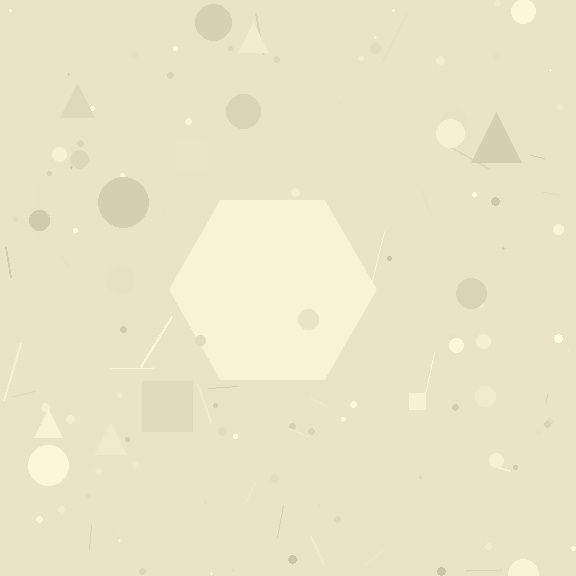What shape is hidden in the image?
A hexagon is hidden in the image.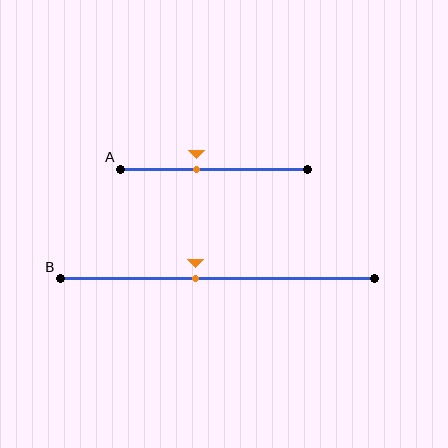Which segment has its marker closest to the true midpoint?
Segment B has its marker closest to the true midpoint.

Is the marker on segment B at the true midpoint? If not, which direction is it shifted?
No, the marker on segment B is shifted to the left by about 7% of the segment length.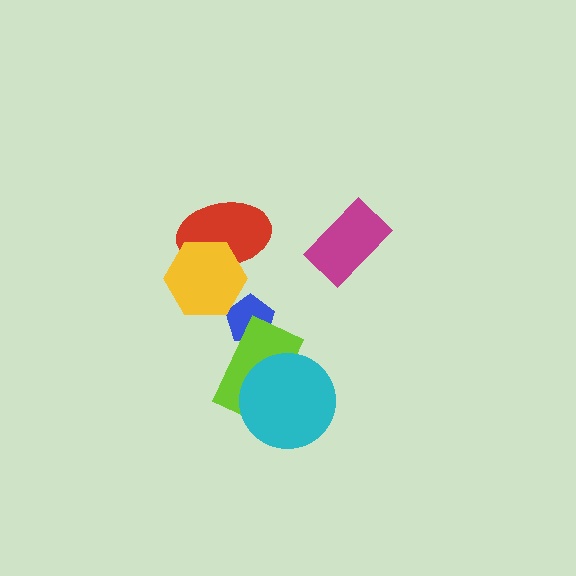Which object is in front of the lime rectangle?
The cyan circle is in front of the lime rectangle.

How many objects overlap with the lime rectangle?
2 objects overlap with the lime rectangle.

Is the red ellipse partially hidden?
Yes, it is partially covered by another shape.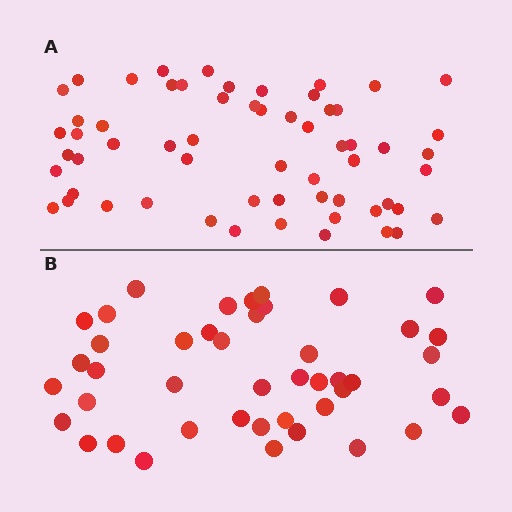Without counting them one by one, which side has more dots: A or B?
Region A (the top region) has more dots.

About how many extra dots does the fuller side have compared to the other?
Region A has approximately 15 more dots than region B.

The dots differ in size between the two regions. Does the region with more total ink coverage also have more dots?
No. Region B has more total ink coverage because its dots are larger, but region A actually contains more individual dots. Total area can be misleading — the number of items is what matters here.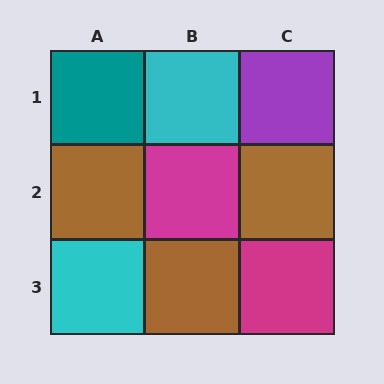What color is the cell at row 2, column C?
Brown.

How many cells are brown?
3 cells are brown.